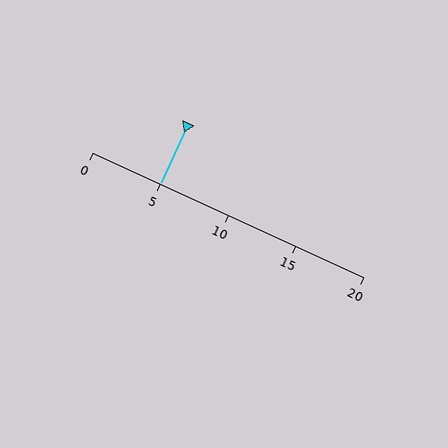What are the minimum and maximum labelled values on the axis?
The axis runs from 0 to 20.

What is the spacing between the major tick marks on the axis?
The major ticks are spaced 5 apart.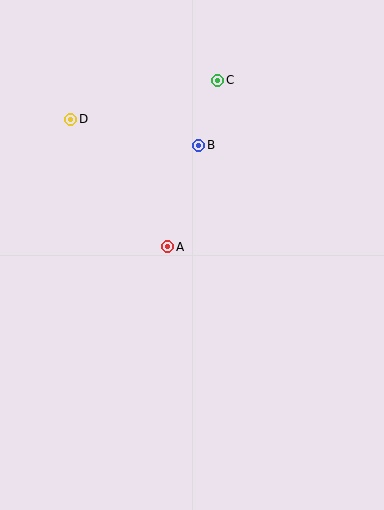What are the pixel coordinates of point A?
Point A is at (168, 247).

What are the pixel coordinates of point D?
Point D is at (71, 119).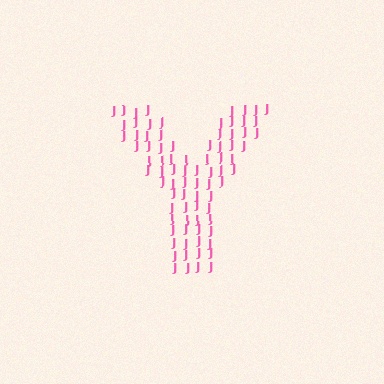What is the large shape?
The large shape is the letter Y.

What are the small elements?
The small elements are letter J's.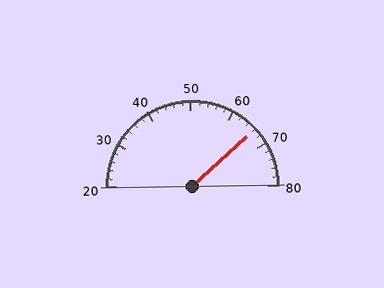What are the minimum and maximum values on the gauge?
The gauge ranges from 20 to 80.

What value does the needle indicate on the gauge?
The needle indicates approximately 66.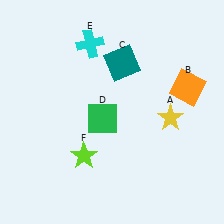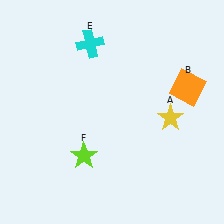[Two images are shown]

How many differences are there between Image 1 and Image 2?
There are 2 differences between the two images.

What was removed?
The teal square (C), the green square (D) were removed in Image 2.